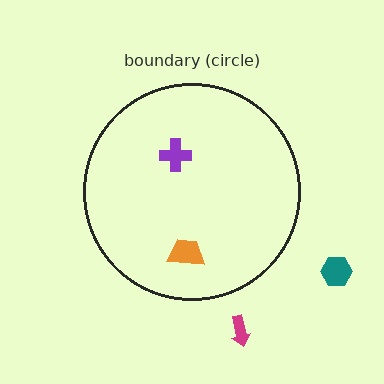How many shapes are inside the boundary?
2 inside, 2 outside.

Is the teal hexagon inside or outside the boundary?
Outside.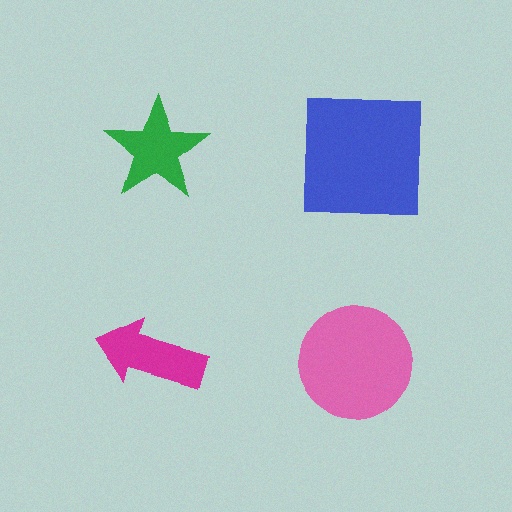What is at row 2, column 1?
A magenta arrow.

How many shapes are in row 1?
2 shapes.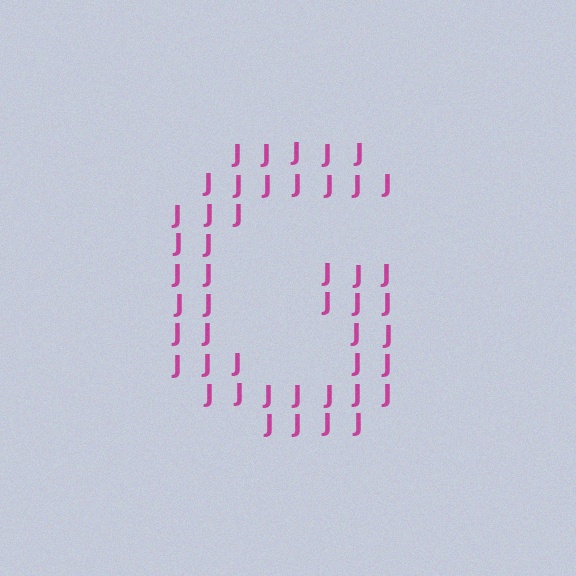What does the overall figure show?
The overall figure shows the letter G.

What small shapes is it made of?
It is made of small letter J's.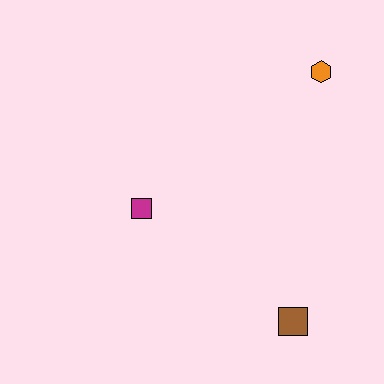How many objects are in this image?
There are 3 objects.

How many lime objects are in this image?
There are no lime objects.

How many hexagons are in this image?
There is 1 hexagon.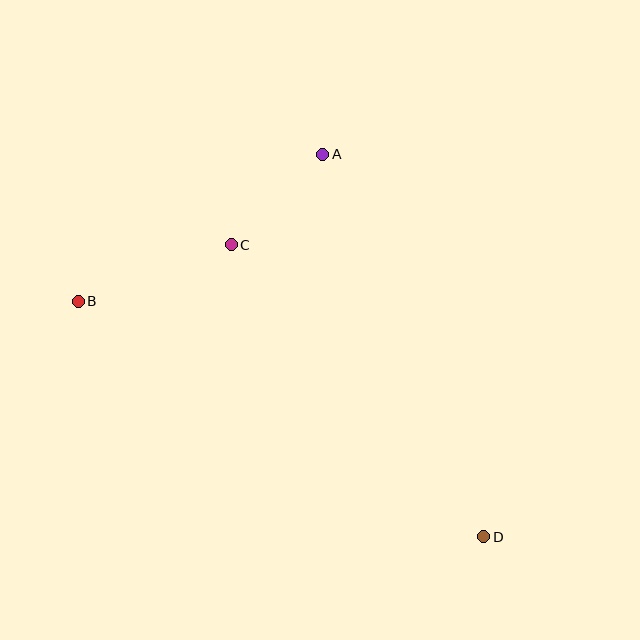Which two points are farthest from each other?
Points B and D are farthest from each other.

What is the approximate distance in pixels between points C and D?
The distance between C and D is approximately 386 pixels.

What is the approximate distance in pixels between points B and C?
The distance between B and C is approximately 163 pixels.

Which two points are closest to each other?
Points A and C are closest to each other.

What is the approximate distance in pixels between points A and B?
The distance between A and B is approximately 286 pixels.